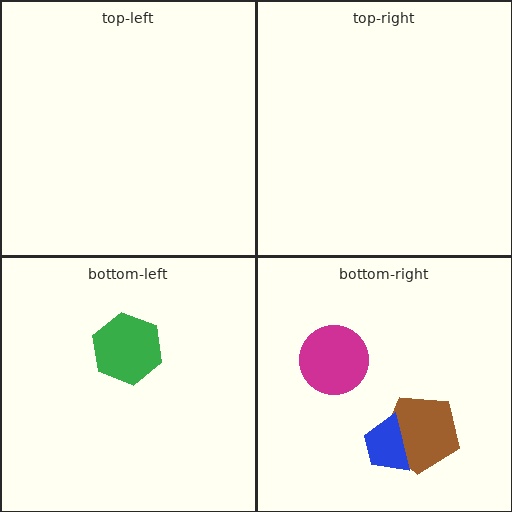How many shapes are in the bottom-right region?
3.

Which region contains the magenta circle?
The bottom-right region.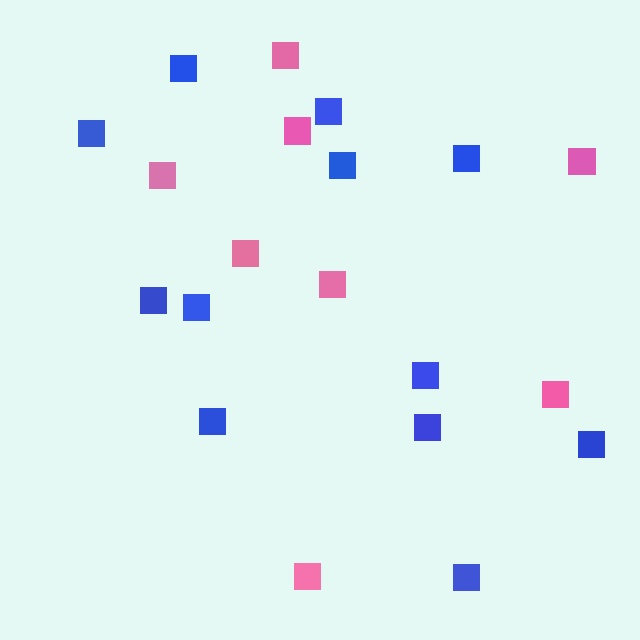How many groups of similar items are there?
There are 2 groups: one group of blue squares (12) and one group of pink squares (8).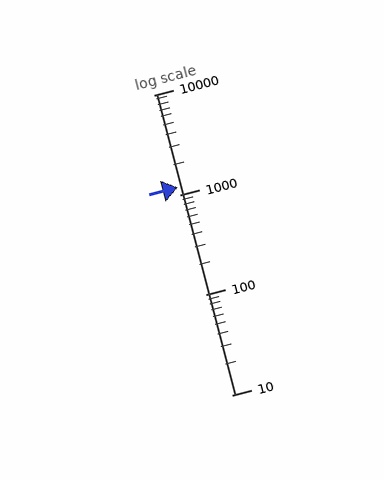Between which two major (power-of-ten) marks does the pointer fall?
The pointer is between 1000 and 10000.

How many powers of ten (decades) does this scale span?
The scale spans 3 decades, from 10 to 10000.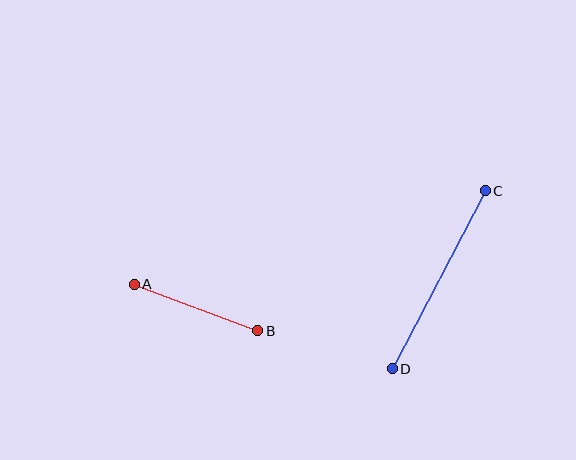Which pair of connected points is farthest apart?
Points C and D are farthest apart.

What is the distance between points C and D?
The distance is approximately 201 pixels.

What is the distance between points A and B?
The distance is approximately 132 pixels.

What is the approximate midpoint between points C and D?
The midpoint is at approximately (439, 280) pixels.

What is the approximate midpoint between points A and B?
The midpoint is at approximately (196, 308) pixels.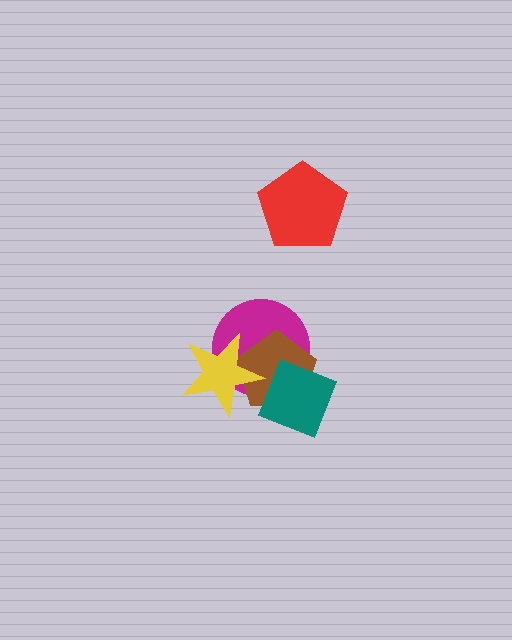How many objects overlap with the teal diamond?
2 objects overlap with the teal diamond.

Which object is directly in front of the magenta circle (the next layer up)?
The brown pentagon is directly in front of the magenta circle.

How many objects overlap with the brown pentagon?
3 objects overlap with the brown pentagon.